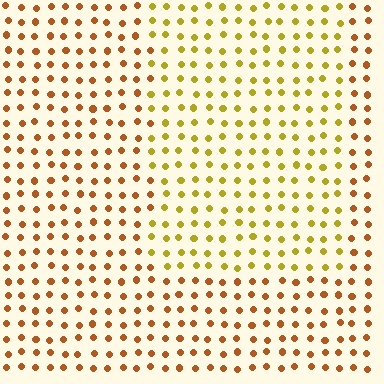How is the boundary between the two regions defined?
The boundary is defined purely by a slight shift in hue (about 33 degrees). Spacing, size, and orientation are identical on both sides.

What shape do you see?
I see a rectangle.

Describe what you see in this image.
The image is filled with small brown elements in a uniform arrangement. A rectangle-shaped region is visible where the elements are tinted to a slightly different hue, forming a subtle color boundary.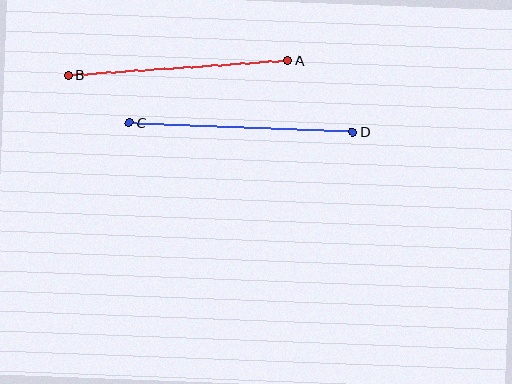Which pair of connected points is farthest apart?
Points C and D are farthest apart.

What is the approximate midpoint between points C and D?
The midpoint is at approximately (241, 127) pixels.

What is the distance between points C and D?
The distance is approximately 224 pixels.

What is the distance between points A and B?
The distance is approximately 220 pixels.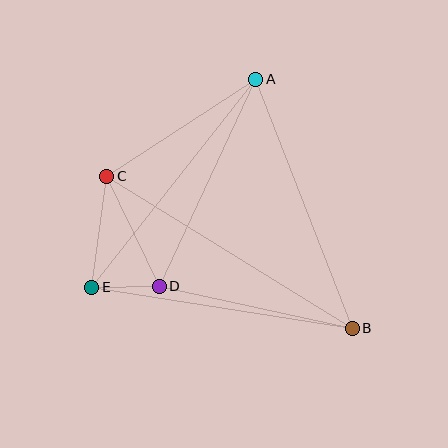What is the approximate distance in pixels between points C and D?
The distance between C and D is approximately 122 pixels.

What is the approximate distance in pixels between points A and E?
The distance between A and E is approximately 265 pixels.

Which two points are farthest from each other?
Points B and C are farthest from each other.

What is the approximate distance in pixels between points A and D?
The distance between A and D is approximately 229 pixels.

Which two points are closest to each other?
Points D and E are closest to each other.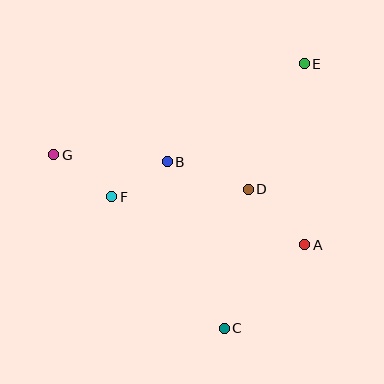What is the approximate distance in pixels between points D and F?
The distance between D and F is approximately 137 pixels.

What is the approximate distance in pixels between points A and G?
The distance between A and G is approximately 266 pixels.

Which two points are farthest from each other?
Points C and E are farthest from each other.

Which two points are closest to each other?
Points B and F are closest to each other.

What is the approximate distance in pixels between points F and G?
The distance between F and G is approximately 71 pixels.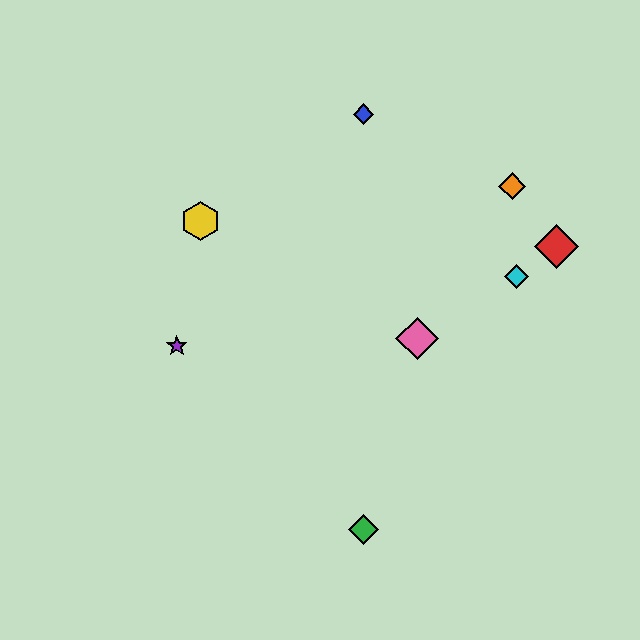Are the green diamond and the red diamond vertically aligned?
No, the green diamond is at x≈364 and the red diamond is at x≈557.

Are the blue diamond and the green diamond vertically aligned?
Yes, both are at x≈364.